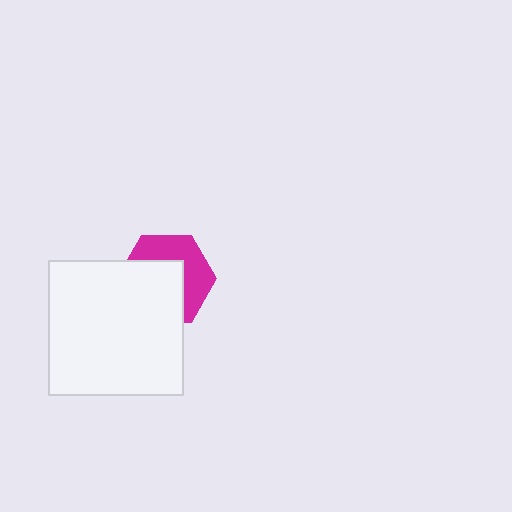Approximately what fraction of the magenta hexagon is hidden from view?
Roughly 55% of the magenta hexagon is hidden behind the white square.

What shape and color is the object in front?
The object in front is a white square.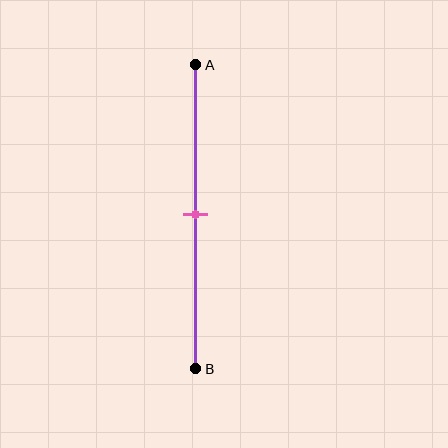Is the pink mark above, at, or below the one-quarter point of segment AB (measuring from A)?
The pink mark is below the one-quarter point of segment AB.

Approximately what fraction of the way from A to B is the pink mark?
The pink mark is approximately 50% of the way from A to B.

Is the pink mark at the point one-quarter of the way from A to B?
No, the mark is at about 50% from A, not at the 25% one-quarter point.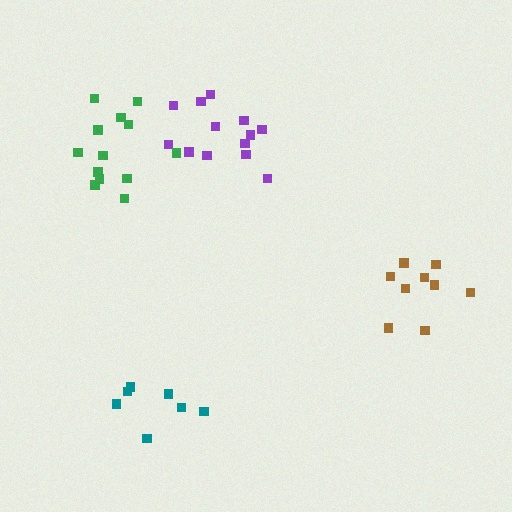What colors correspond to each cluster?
The clusters are colored: teal, purple, green, brown.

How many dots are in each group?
Group 1: 7 dots, Group 2: 13 dots, Group 3: 13 dots, Group 4: 9 dots (42 total).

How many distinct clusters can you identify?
There are 4 distinct clusters.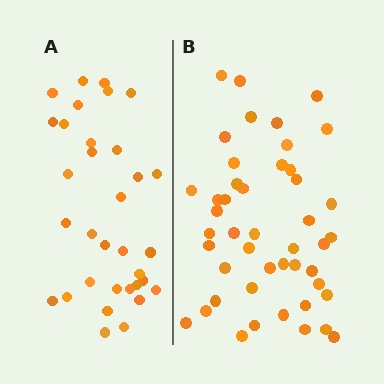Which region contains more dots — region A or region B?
Region B (the right region) has more dots.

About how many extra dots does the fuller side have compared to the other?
Region B has approximately 15 more dots than region A.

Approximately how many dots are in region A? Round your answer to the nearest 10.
About 30 dots. (The exact count is 33, which rounds to 30.)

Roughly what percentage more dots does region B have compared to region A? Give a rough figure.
About 40% more.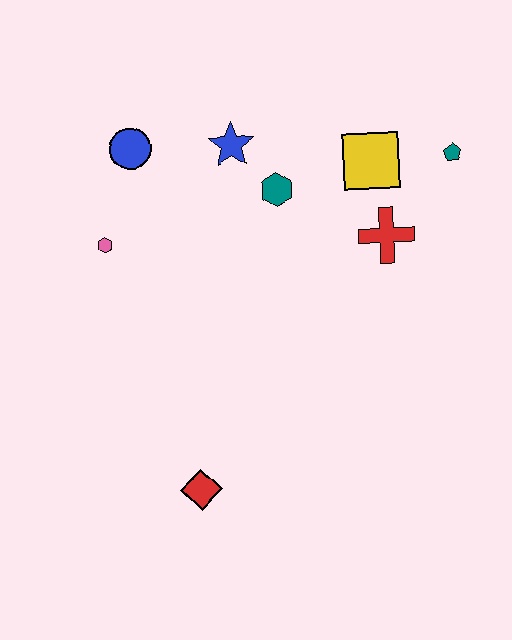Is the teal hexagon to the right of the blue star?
Yes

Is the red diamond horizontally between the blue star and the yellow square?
No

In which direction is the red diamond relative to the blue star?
The red diamond is below the blue star.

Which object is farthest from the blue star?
The red diamond is farthest from the blue star.